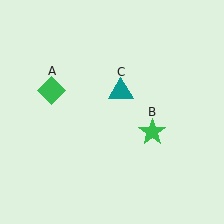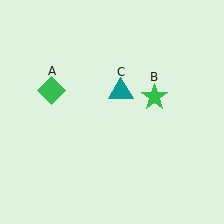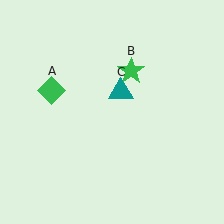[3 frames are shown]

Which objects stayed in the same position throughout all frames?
Green diamond (object A) and teal triangle (object C) remained stationary.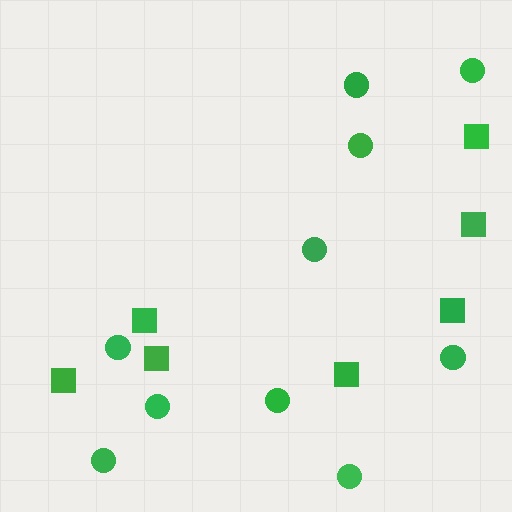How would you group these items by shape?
There are 2 groups: one group of squares (7) and one group of circles (10).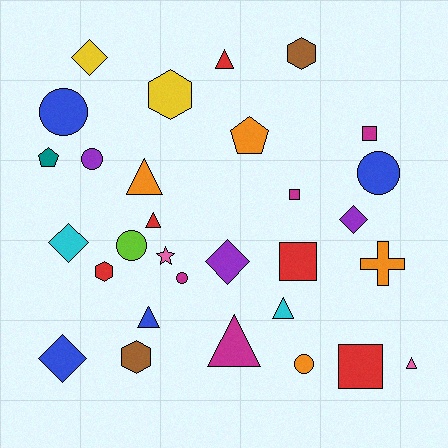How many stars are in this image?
There is 1 star.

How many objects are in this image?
There are 30 objects.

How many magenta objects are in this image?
There are 4 magenta objects.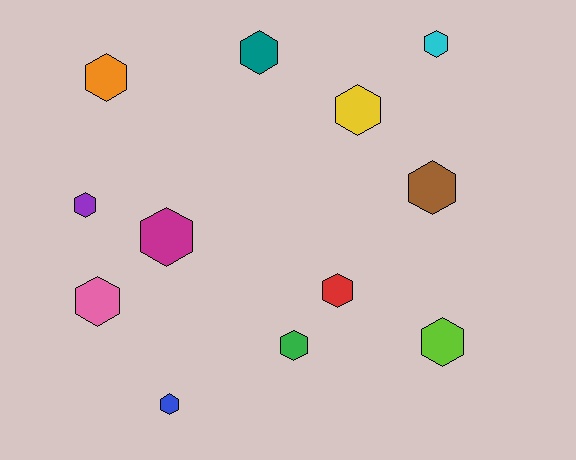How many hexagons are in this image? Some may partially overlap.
There are 12 hexagons.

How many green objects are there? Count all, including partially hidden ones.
There is 1 green object.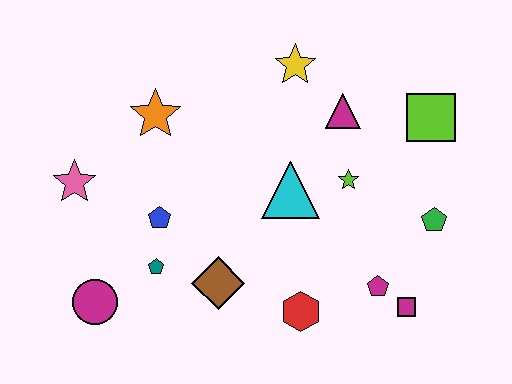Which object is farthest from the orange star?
The magenta square is farthest from the orange star.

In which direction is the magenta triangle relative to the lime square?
The magenta triangle is to the left of the lime square.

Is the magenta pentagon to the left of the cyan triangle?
No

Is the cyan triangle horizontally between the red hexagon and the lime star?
No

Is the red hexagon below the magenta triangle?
Yes